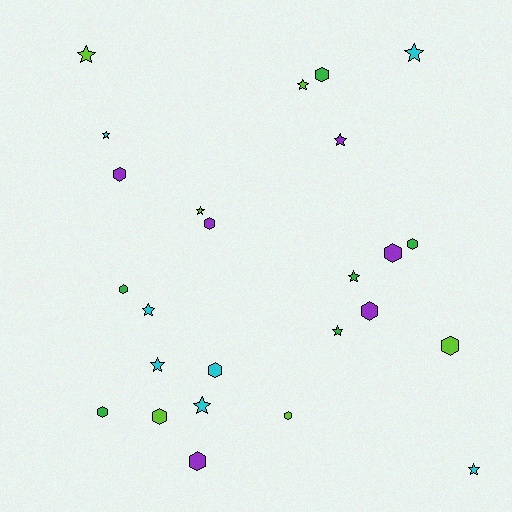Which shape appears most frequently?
Hexagon, with 13 objects.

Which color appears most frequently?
Cyan, with 7 objects.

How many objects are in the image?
There are 25 objects.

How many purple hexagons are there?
There are 5 purple hexagons.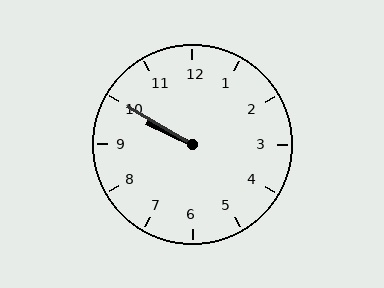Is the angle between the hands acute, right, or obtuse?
It is acute.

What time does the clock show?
9:50.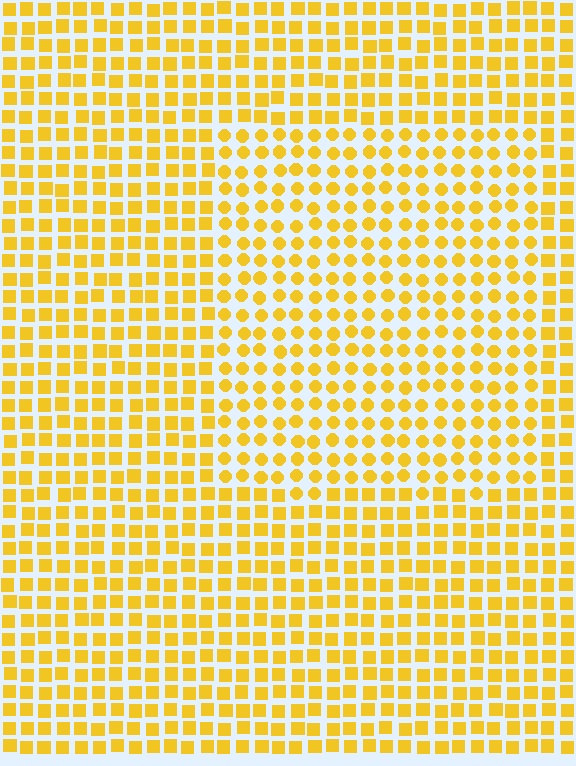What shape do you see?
I see a rectangle.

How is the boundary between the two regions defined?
The boundary is defined by a change in element shape: circles inside vs. squares outside. All elements share the same color and spacing.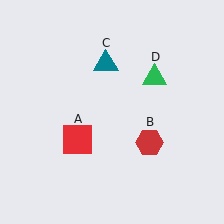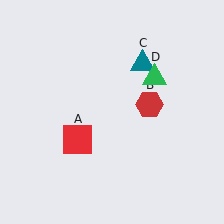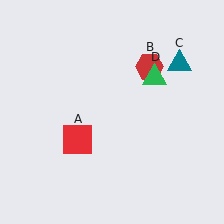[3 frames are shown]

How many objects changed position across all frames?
2 objects changed position: red hexagon (object B), teal triangle (object C).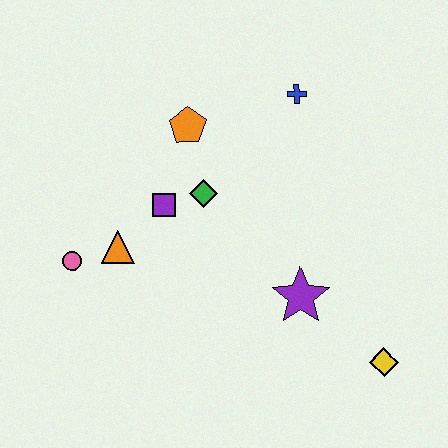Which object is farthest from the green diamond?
The yellow diamond is farthest from the green diamond.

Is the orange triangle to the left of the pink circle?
No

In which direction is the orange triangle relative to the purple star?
The orange triangle is to the left of the purple star.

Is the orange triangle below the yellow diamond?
No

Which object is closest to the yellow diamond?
The purple star is closest to the yellow diamond.